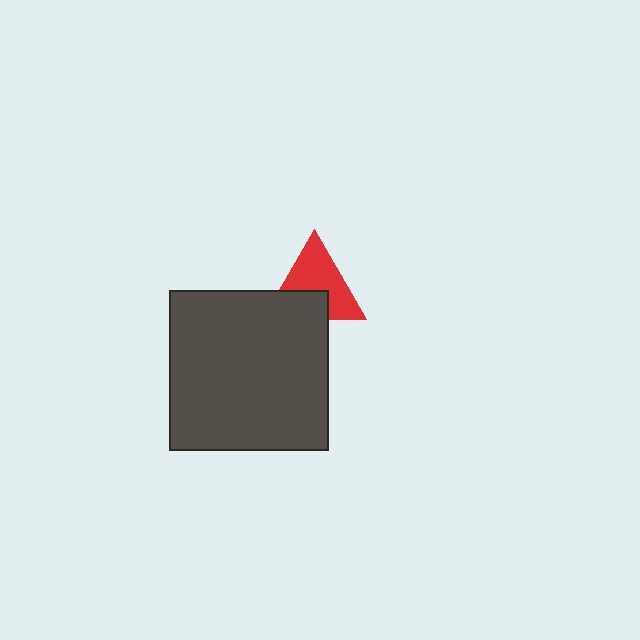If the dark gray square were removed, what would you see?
You would see the complete red triangle.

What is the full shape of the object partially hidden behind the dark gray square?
The partially hidden object is a red triangle.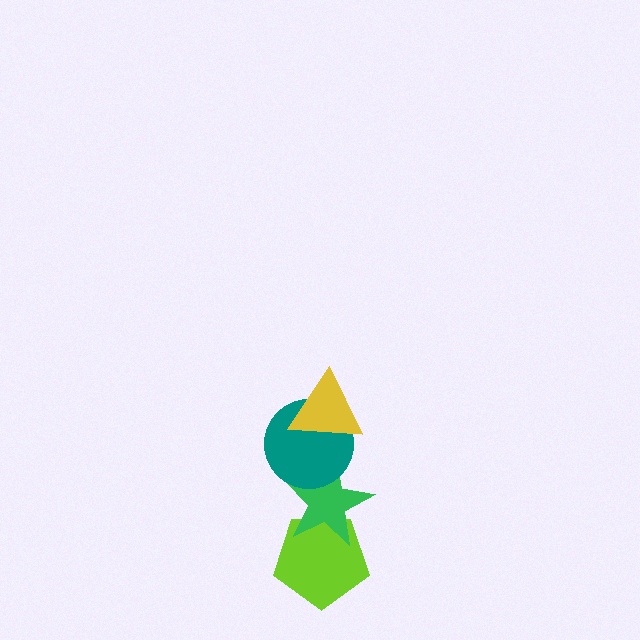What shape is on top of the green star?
The teal circle is on top of the green star.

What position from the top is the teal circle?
The teal circle is 2nd from the top.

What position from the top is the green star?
The green star is 3rd from the top.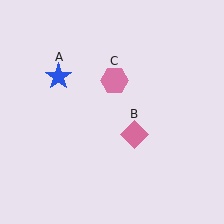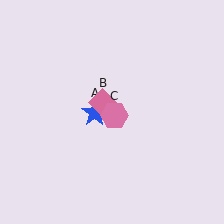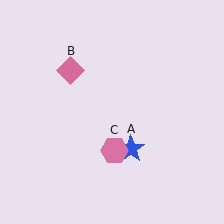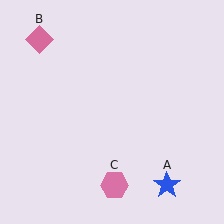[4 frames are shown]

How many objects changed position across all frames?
3 objects changed position: blue star (object A), pink diamond (object B), pink hexagon (object C).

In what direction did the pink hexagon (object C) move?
The pink hexagon (object C) moved down.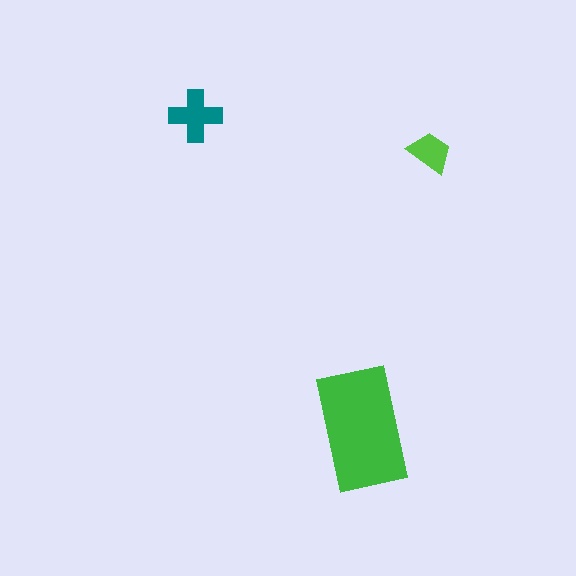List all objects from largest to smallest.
The green rectangle, the teal cross, the lime trapezoid.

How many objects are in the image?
There are 3 objects in the image.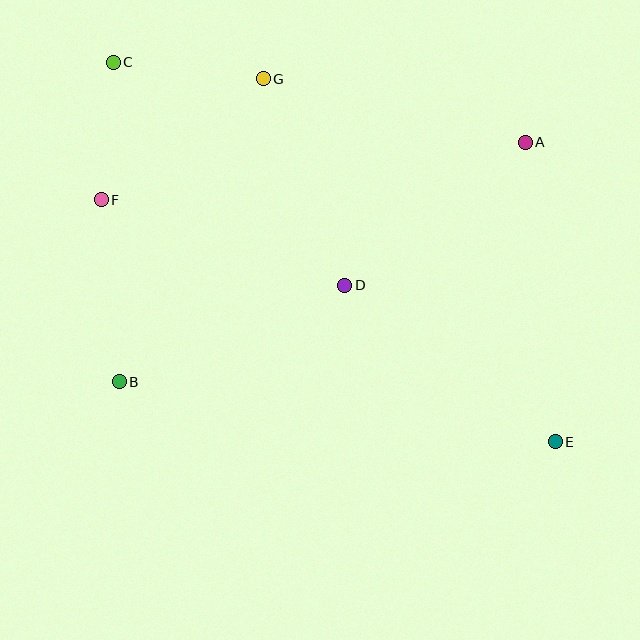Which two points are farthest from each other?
Points C and E are farthest from each other.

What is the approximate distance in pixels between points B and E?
The distance between B and E is approximately 440 pixels.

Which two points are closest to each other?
Points C and F are closest to each other.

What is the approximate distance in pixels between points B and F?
The distance between B and F is approximately 182 pixels.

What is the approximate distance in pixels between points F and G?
The distance between F and G is approximately 202 pixels.